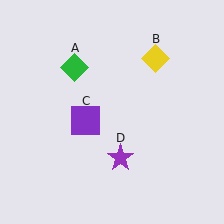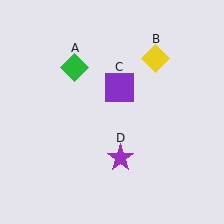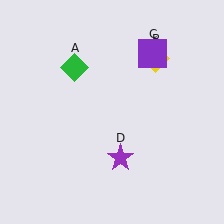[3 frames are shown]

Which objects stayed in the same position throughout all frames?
Green diamond (object A) and yellow diamond (object B) and purple star (object D) remained stationary.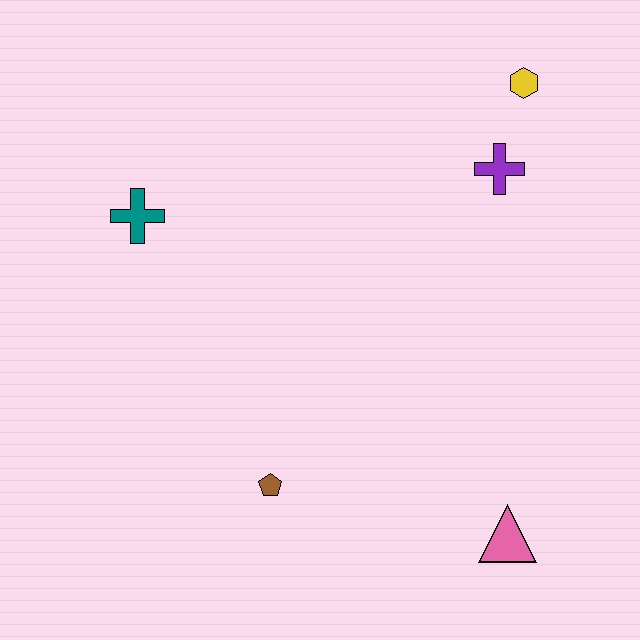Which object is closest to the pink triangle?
The brown pentagon is closest to the pink triangle.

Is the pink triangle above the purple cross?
No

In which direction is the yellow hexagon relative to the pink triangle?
The yellow hexagon is above the pink triangle.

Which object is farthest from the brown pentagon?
The yellow hexagon is farthest from the brown pentagon.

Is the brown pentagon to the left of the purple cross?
Yes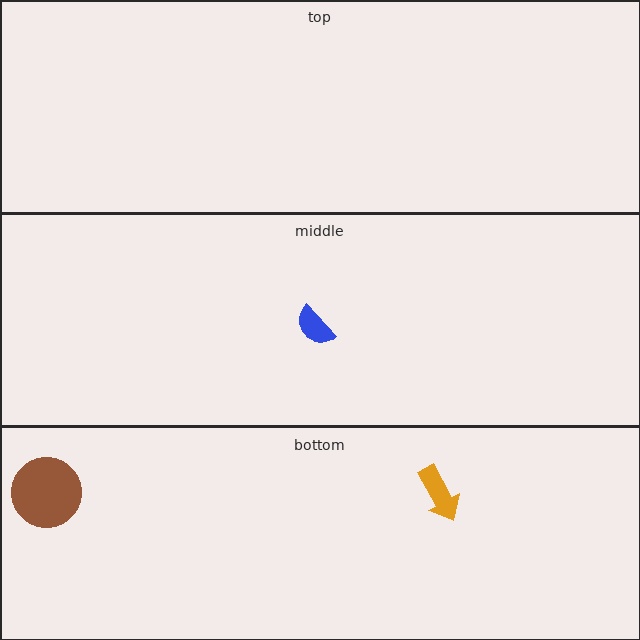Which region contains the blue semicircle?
The middle region.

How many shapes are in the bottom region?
2.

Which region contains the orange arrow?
The bottom region.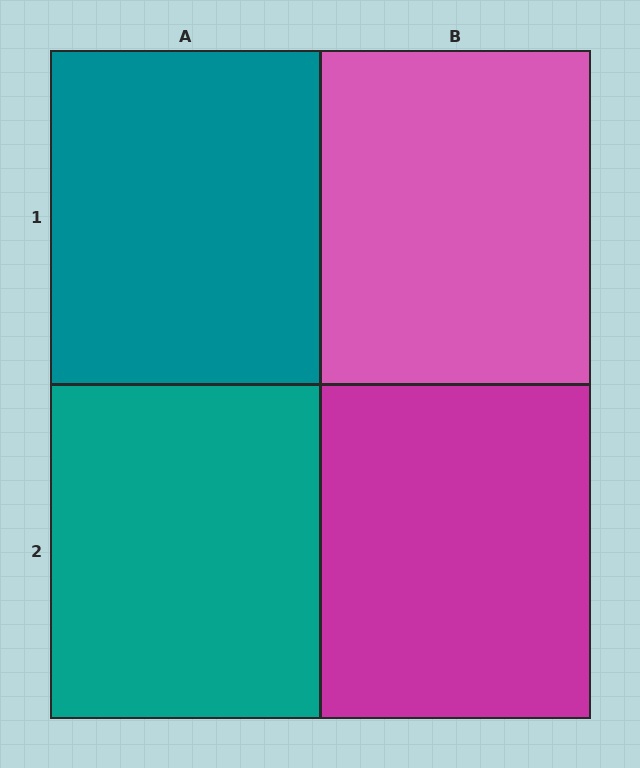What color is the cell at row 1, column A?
Teal.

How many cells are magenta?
1 cell is magenta.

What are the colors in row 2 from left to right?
Teal, magenta.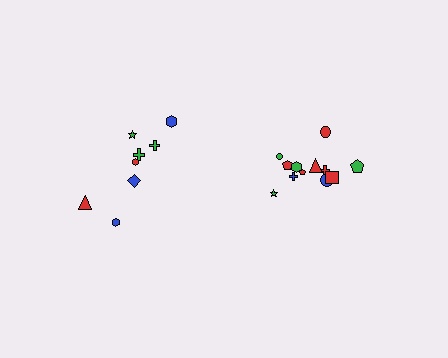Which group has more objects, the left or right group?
The right group.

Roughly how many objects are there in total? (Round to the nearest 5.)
Roughly 20 objects in total.